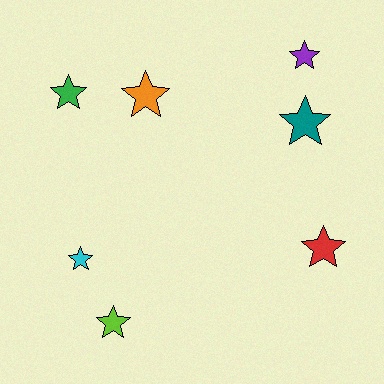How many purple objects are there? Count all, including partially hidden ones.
There is 1 purple object.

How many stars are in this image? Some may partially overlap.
There are 7 stars.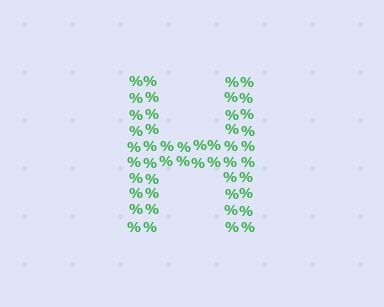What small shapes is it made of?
It is made of small percent signs.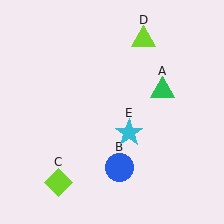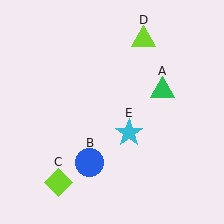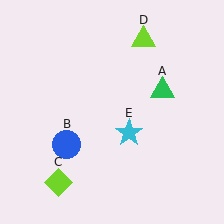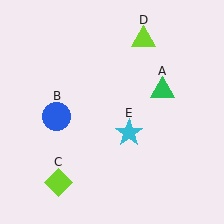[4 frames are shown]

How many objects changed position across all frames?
1 object changed position: blue circle (object B).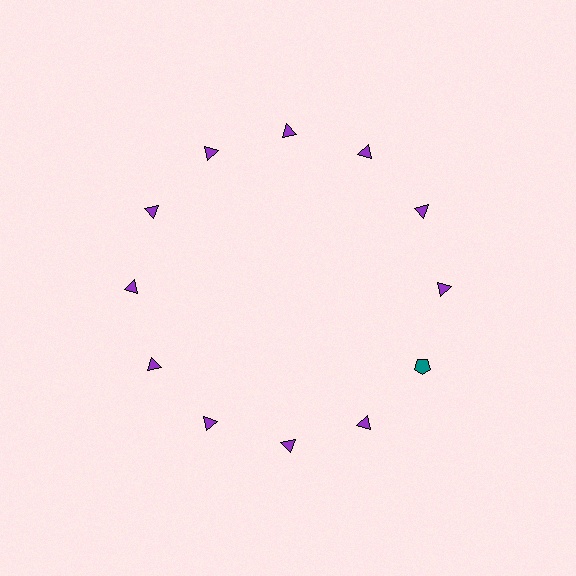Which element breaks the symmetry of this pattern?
The teal pentagon at roughly the 4 o'clock position breaks the symmetry. All other shapes are purple triangles.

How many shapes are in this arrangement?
There are 12 shapes arranged in a ring pattern.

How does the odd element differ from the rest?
It differs in both color (teal instead of purple) and shape (pentagon instead of triangle).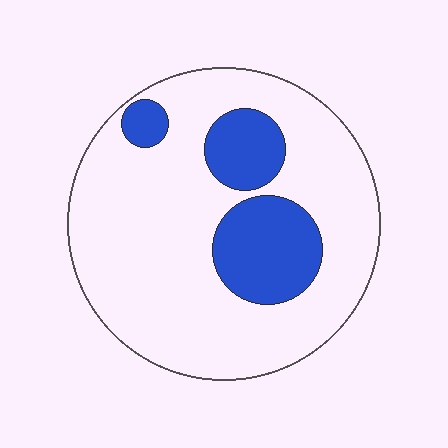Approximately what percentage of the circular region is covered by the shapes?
Approximately 20%.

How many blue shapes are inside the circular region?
3.